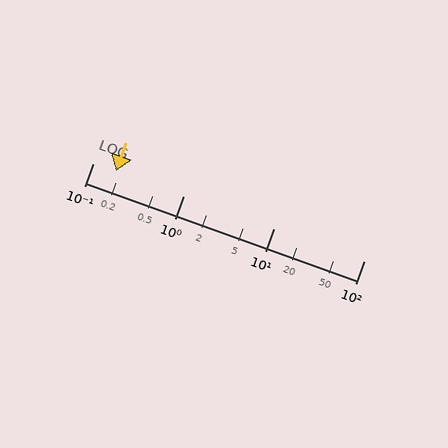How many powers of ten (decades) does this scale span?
The scale spans 3 decades, from 0.1 to 100.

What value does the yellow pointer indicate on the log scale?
The pointer indicates approximately 0.18.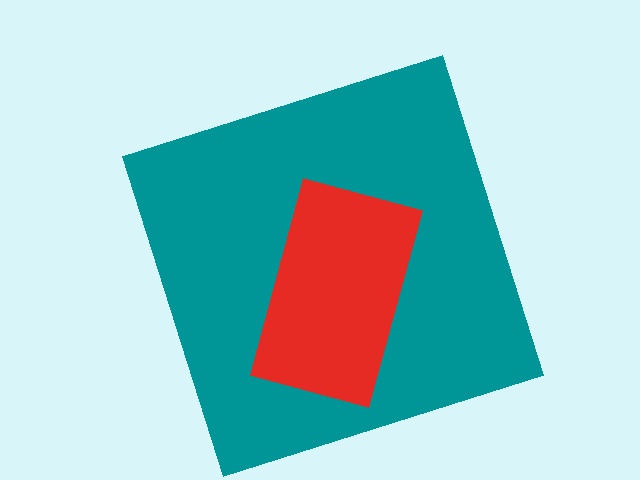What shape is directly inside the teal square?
The red rectangle.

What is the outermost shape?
The teal square.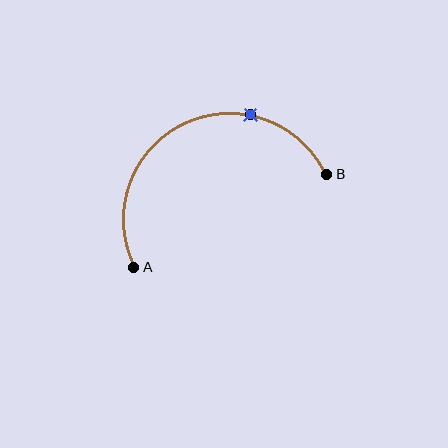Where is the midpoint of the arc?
The arc midpoint is the point on the curve farthest from the straight line joining A and B. It sits above that line.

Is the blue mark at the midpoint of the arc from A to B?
No. The blue mark lies on the arc but is closer to endpoint B. The arc midpoint would be at the point on the curve equidistant along the arc from both A and B.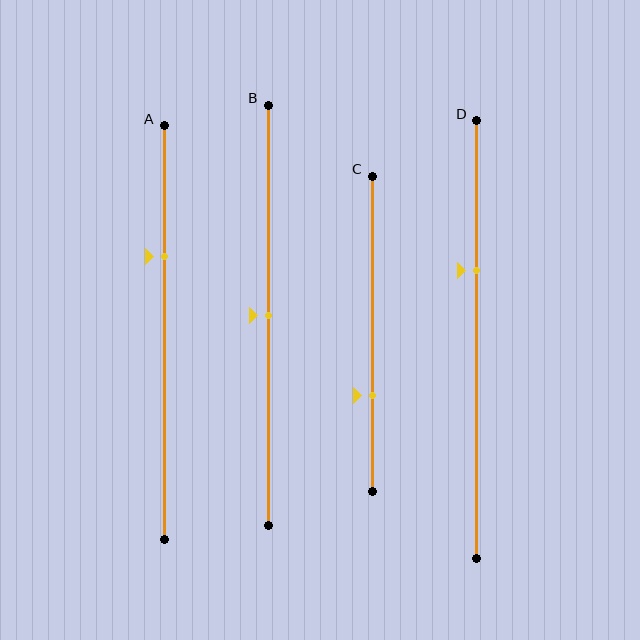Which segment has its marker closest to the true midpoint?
Segment B has its marker closest to the true midpoint.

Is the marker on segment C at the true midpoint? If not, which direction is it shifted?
No, the marker on segment C is shifted downward by about 19% of the segment length.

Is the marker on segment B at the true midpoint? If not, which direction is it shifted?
Yes, the marker on segment B is at the true midpoint.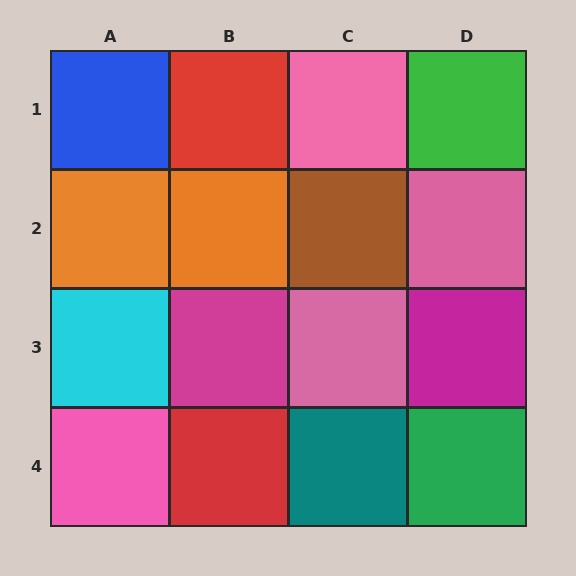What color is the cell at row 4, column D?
Green.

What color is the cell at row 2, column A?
Orange.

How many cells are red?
2 cells are red.